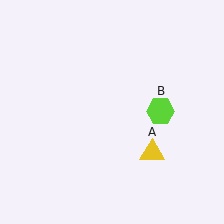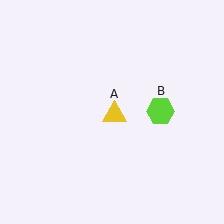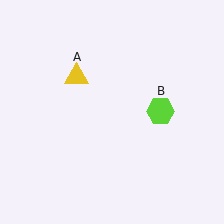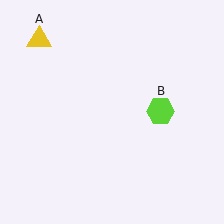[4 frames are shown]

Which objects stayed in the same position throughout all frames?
Lime hexagon (object B) remained stationary.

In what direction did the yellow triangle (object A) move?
The yellow triangle (object A) moved up and to the left.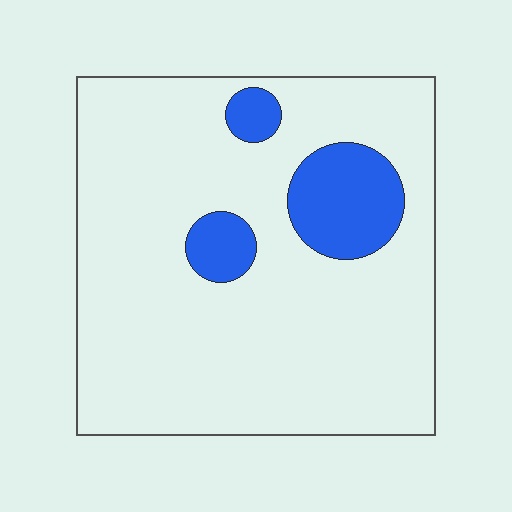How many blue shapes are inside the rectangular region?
3.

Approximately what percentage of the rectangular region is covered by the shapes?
Approximately 15%.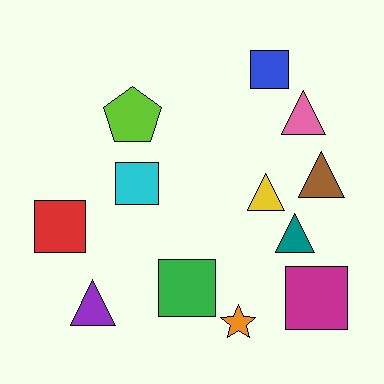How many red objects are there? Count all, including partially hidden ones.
There is 1 red object.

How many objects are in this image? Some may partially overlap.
There are 12 objects.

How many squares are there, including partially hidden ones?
There are 5 squares.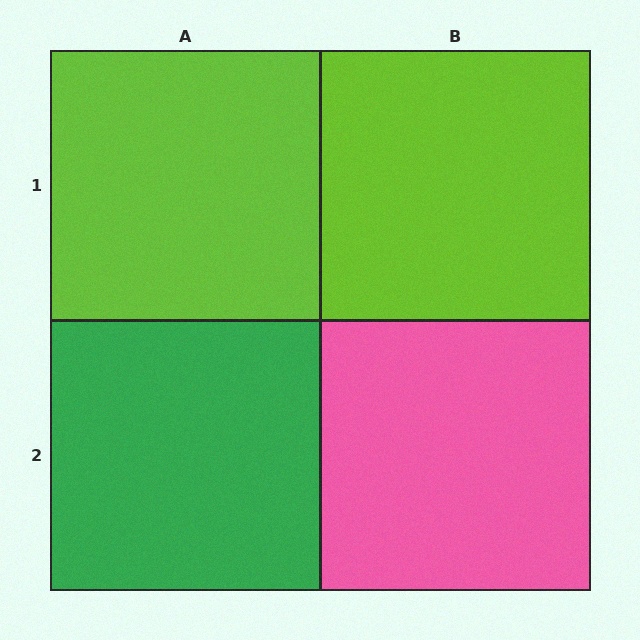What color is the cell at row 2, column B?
Pink.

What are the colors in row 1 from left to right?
Lime, lime.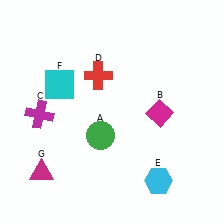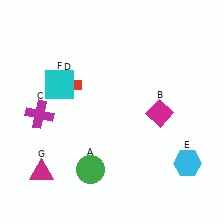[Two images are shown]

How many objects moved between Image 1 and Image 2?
3 objects moved between the two images.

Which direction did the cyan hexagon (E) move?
The cyan hexagon (E) moved right.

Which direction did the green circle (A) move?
The green circle (A) moved down.